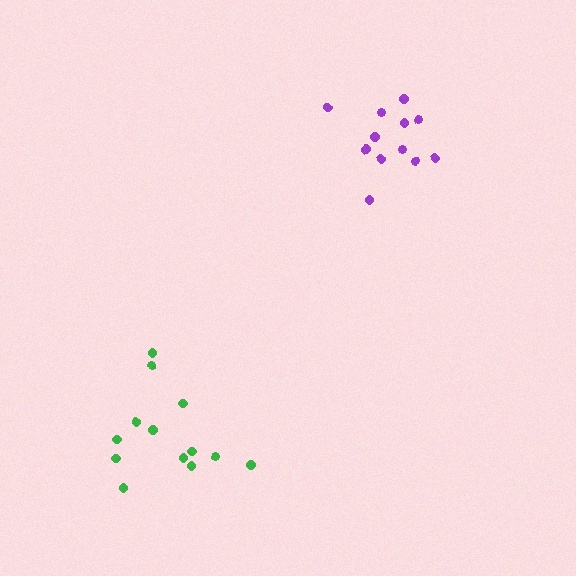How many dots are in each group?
Group 1: 13 dots, Group 2: 12 dots (25 total).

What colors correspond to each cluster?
The clusters are colored: green, purple.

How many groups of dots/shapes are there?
There are 2 groups.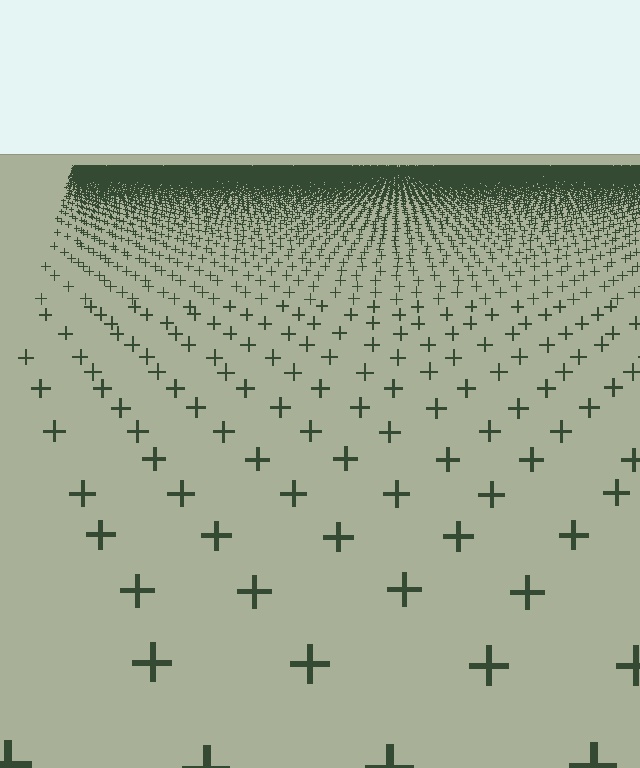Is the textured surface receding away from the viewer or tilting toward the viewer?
The surface is receding away from the viewer. Texture elements get smaller and denser toward the top.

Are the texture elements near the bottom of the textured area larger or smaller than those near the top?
Larger. Near the bottom, elements are closer to the viewer and appear at a bigger on-screen size.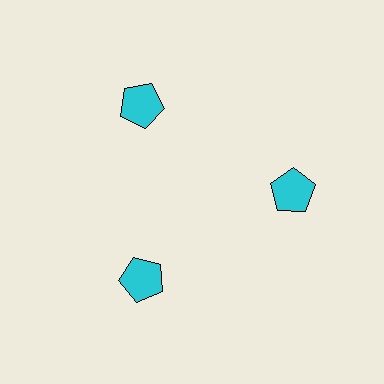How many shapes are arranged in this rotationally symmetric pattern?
There are 3 shapes, arranged in 3 groups of 1.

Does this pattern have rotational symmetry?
Yes, this pattern has 3-fold rotational symmetry. It looks the same after rotating 120 degrees around the center.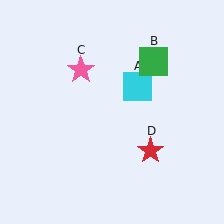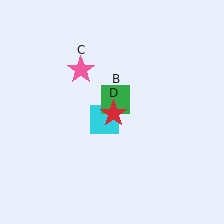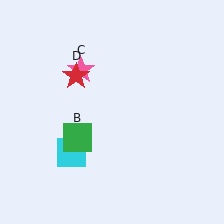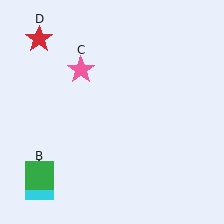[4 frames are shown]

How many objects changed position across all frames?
3 objects changed position: cyan square (object A), green square (object B), red star (object D).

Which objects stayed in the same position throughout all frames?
Pink star (object C) remained stationary.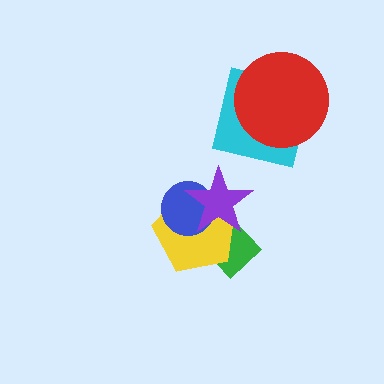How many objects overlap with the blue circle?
2 objects overlap with the blue circle.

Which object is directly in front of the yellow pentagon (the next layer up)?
The blue circle is directly in front of the yellow pentagon.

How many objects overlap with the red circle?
1 object overlaps with the red circle.